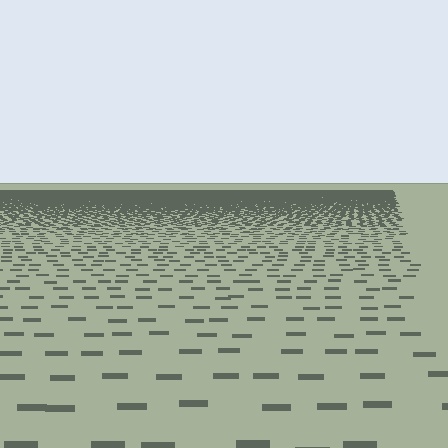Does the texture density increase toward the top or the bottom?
Density increases toward the top.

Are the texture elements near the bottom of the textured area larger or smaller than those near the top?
Larger. Near the bottom, elements are closer to the viewer and appear at a bigger on-screen size.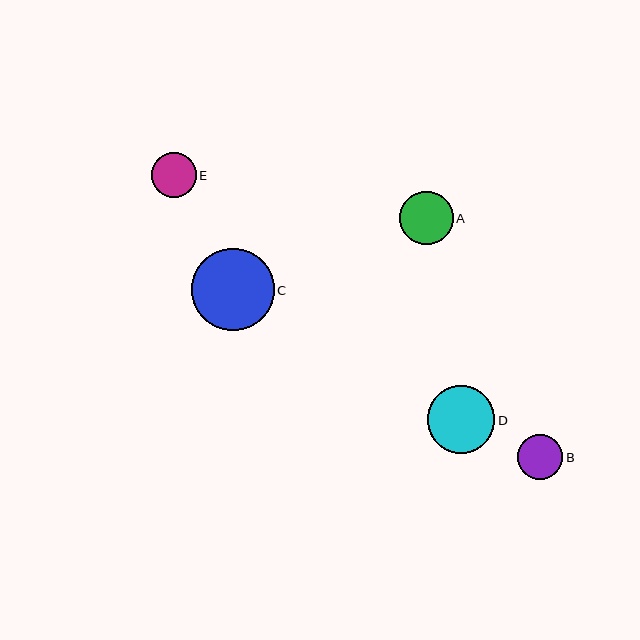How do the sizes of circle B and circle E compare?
Circle B and circle E are approximately the same size.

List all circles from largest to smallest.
From largest to smallest: C, D, A, B, E.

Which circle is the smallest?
Circle E is the smallest with a size of approximately 45 pixels.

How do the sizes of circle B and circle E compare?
Circle B and circle E are approximately the same size.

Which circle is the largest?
Circle C is the largest with a size of approximately 83 pixels.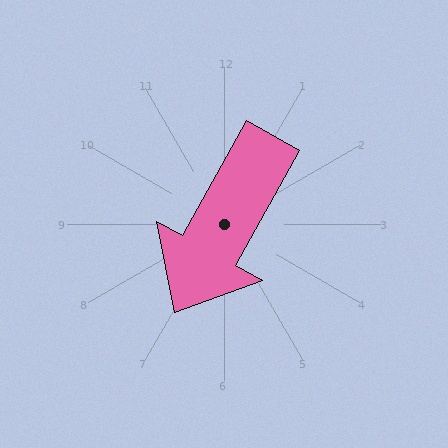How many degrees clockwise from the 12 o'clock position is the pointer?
Approximately 209 degrees.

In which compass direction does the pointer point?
Southwest.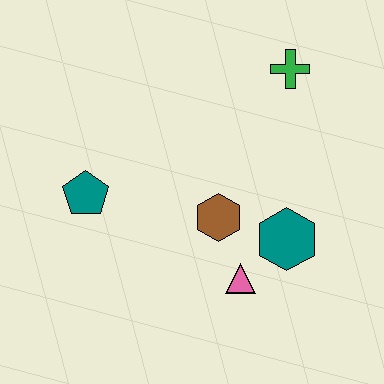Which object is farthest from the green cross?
The teal pentagon is farthest from the green cross.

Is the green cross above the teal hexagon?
Yes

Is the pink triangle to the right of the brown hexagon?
Yes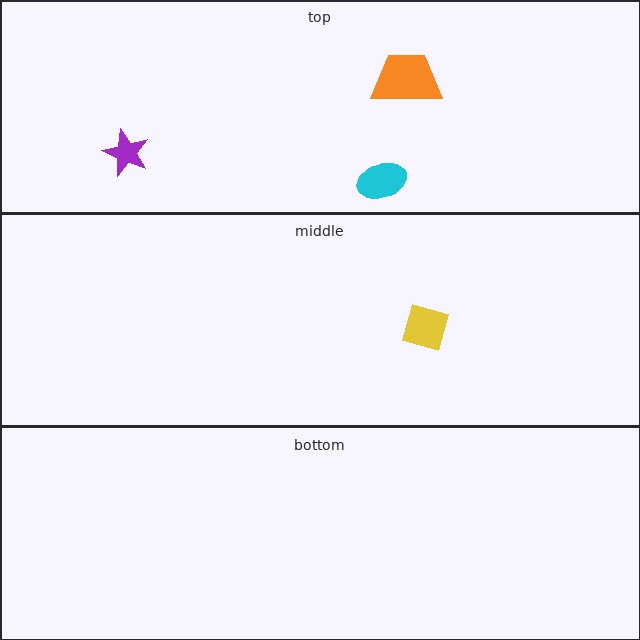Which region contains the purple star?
The top region.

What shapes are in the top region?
The orange trapezoid, the purple star, the cyan ellipse.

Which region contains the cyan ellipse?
The top region.